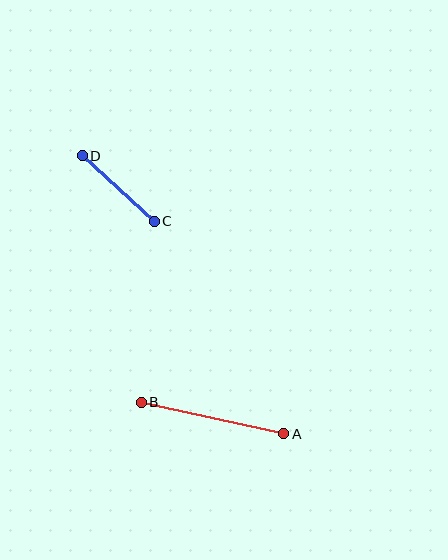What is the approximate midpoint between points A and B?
The midpoint is at approximately (212, 418) pixels.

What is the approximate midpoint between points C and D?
The midpoint is at approximately (118, 188) pixels.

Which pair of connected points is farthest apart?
Points A and B are farthest apart.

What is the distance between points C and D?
The distance is approximately 97 pixels.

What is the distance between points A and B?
The distance is approximately 146 pixels.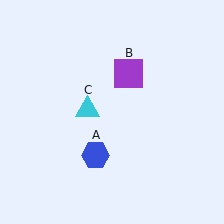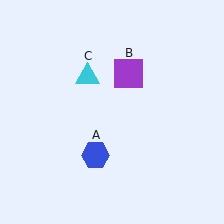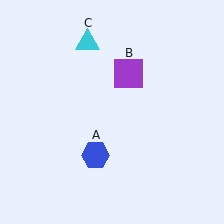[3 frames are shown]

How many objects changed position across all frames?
1 object changed position: cyan triangle (object C).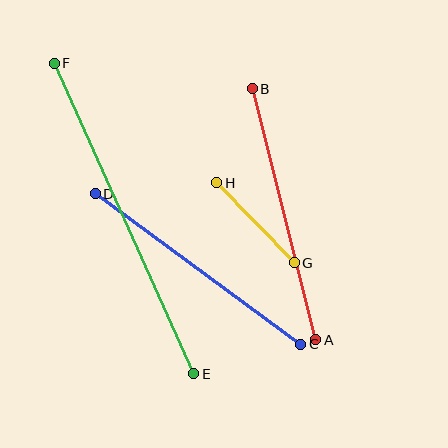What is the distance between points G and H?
The distance is approximately 111 pixels.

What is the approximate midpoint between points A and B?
The midpoint is at approximately (284, 214) pixels.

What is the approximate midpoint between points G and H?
The midpoint is at approximately (255, 223) pixels.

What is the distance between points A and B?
The distance is approximately 259 pixels.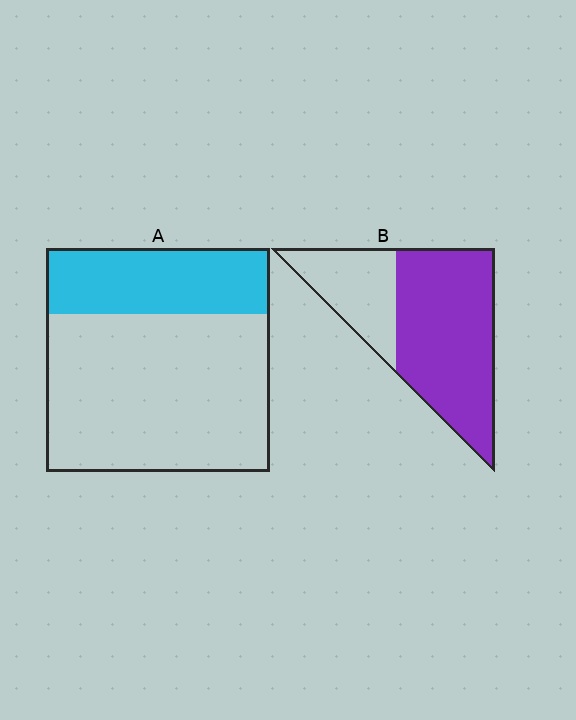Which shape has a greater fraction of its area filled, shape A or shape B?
Shape B.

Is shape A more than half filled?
No.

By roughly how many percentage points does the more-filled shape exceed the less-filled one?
By roughly 40 percentage points (B over A).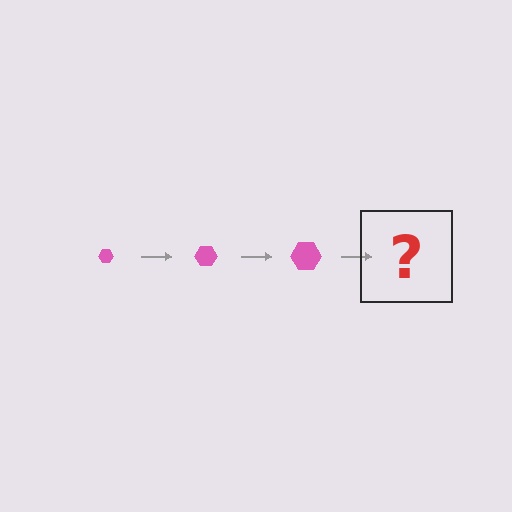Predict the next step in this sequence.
The next step is a pink hexagon, larger than the previous one.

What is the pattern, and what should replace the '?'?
The pattern is that the hexagon gets progressively larger each step. The '?' should be a pink hexagon, larger than the previous one.